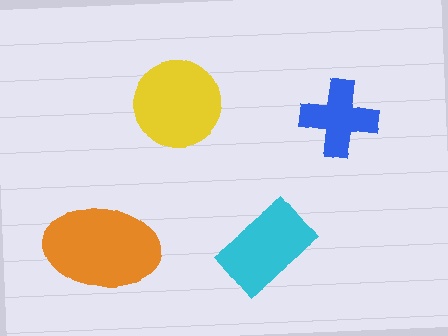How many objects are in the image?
There are 4 objects in the image.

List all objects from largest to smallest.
The orange ellipse, the yellow circle, the cyan rectangle, the blue cross.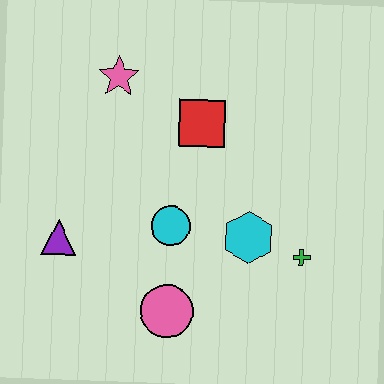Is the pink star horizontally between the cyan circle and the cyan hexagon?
No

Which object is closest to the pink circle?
The cyan circle is closest to the pink circle.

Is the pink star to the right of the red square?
No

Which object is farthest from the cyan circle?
The pink star is farthest from the cyan circle.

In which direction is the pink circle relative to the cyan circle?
The pink circle is below the cyan circle.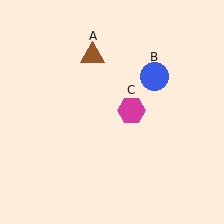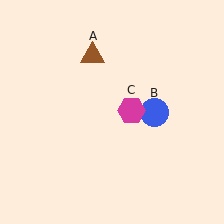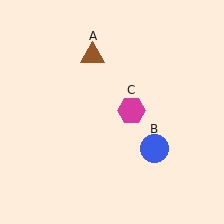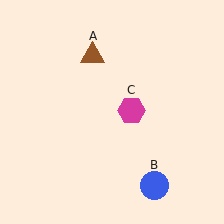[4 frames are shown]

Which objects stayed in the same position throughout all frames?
Brown triangle (object A) and magenta hexagon (object C) remained stationary.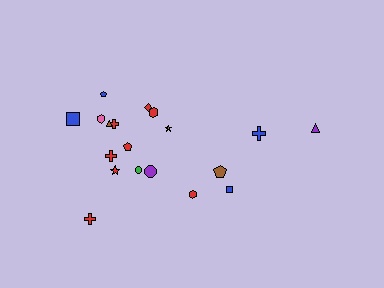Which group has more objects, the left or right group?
The left group.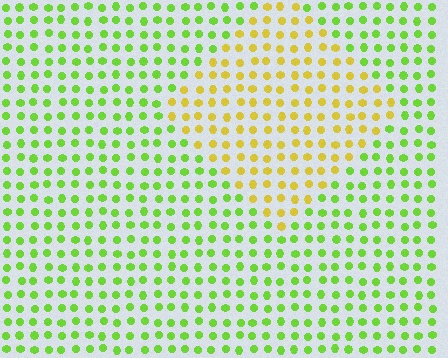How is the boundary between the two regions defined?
The boundary is defined purely by a slight shift in hue (about 47 degrees). Spacing, size, and orientation are identical on both sides.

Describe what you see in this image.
The image is filled with small lime elements in a uniform arrangement. A diamond-shaped region is visible where the elements are tinted to a slightly different hue, forming a subtle color boundary.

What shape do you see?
I see a diamond.